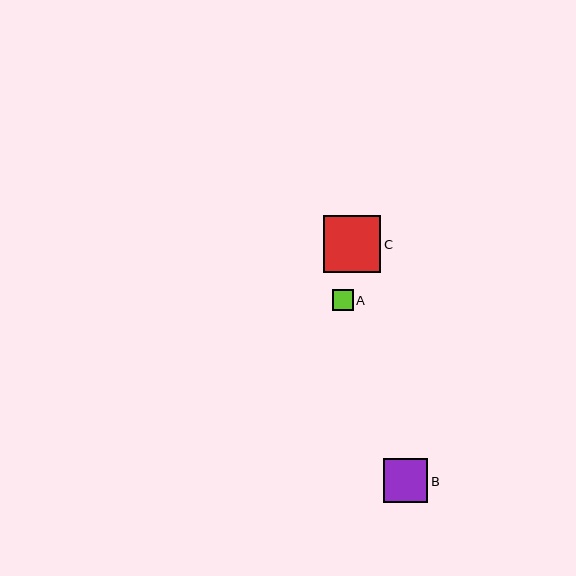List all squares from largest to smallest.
From largest to smallest: C, B, A.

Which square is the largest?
Square C is the largest with a size of approximately 57 pixels.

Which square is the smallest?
Square A is the smallest with a size of approximately 21 pixels.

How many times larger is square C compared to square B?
Square C is approximately 1.3 times the size of square B.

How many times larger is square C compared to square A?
Square C is approximately 2.7 times the size of square A.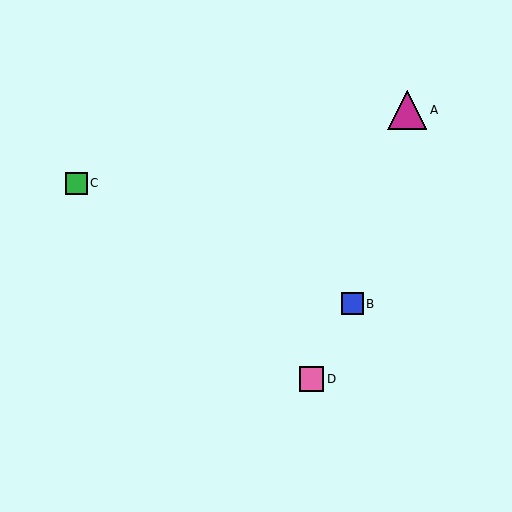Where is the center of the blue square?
The center of the blue square is at (352, 304).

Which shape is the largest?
The magenta triangle (labeled A) is the largest.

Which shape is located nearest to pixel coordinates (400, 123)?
The magenta triangle (labeled A) at (407, 110) is nearest to that location.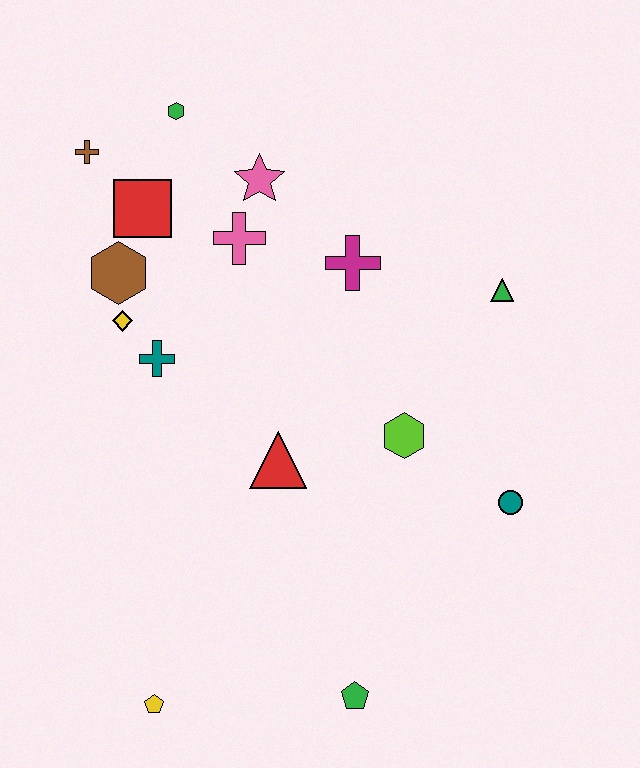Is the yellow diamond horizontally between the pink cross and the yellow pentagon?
No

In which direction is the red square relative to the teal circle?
The red square is to the left of the teal circle.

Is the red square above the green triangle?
Yes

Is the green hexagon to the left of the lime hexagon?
Yes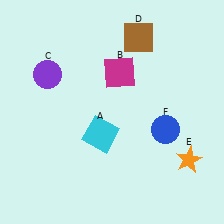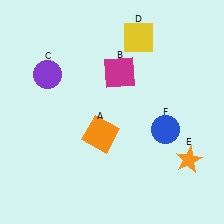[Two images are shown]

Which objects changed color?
A changed from cyan to orange. D changed from brown to yellow.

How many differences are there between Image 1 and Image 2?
There are 2 differences between the two images.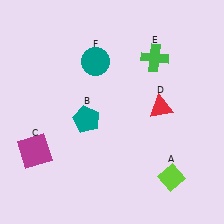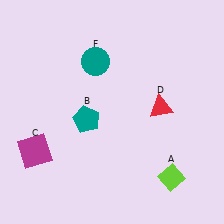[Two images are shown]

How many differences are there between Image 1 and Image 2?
There is 1 difference between the two images.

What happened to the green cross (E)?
The green cross (E) was removed in Image 2. It was in the top-right area of Image 1.